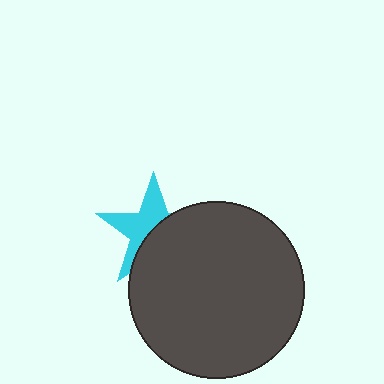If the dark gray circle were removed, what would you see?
You would see the complete cyan star.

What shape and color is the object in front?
The object in front is a dark gray circle.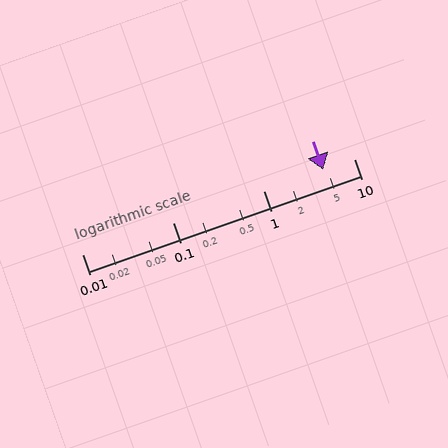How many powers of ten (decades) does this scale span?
The scale spans 3 decades, from 0.01 to 10.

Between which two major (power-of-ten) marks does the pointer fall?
The pointer is between 1 and 10.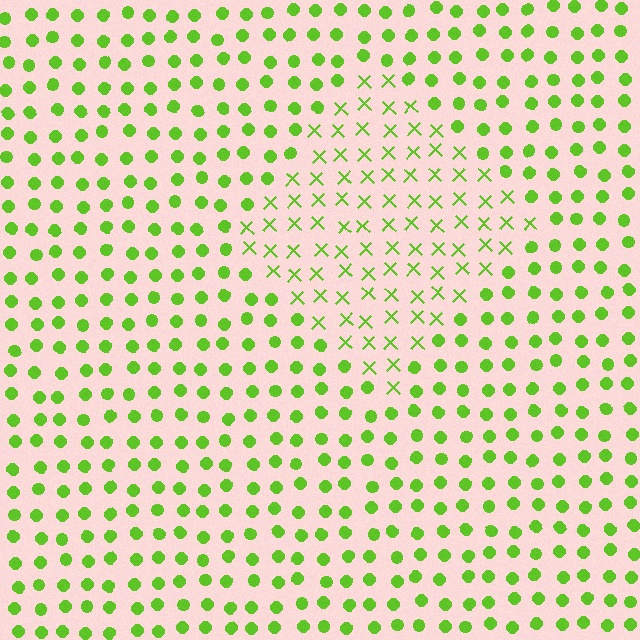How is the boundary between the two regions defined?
The boundary is defined by a change in element shape: X marks inside vs. circles outside. All elements share the same color and spacing.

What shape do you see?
I see a diamond.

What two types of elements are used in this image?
The image uses X marks inside the diamond region and circles outside it.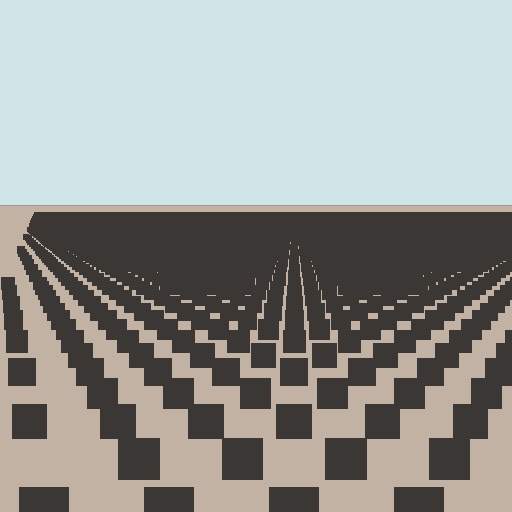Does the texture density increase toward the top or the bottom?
Density increases toward the top.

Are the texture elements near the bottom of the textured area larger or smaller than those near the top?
Larger. Near the bottom, elements are closer to the viewer and appear at a bigger on-screen size.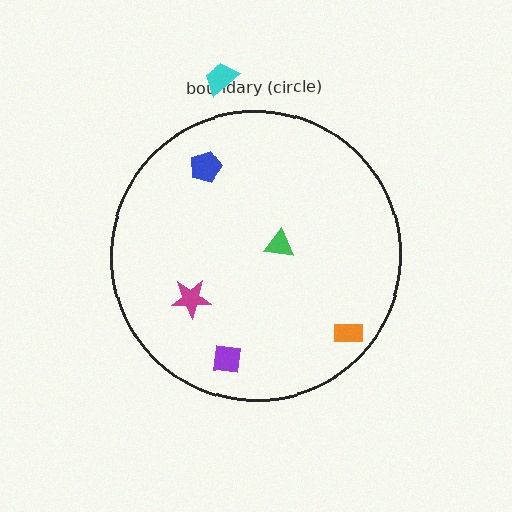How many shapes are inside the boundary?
5 inside, 1 outside.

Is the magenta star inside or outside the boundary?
Inside.